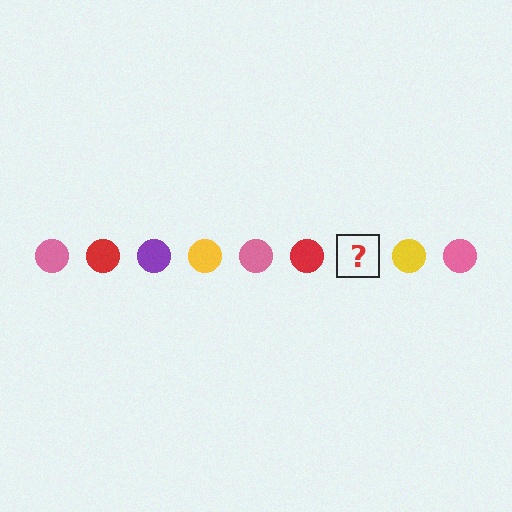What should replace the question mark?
The question mark should be replaced with a purple circle.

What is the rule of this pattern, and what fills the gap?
The rule is that the pattern cycles through pink, red, purple, yellow circles. The gap should be filled with a purple circle.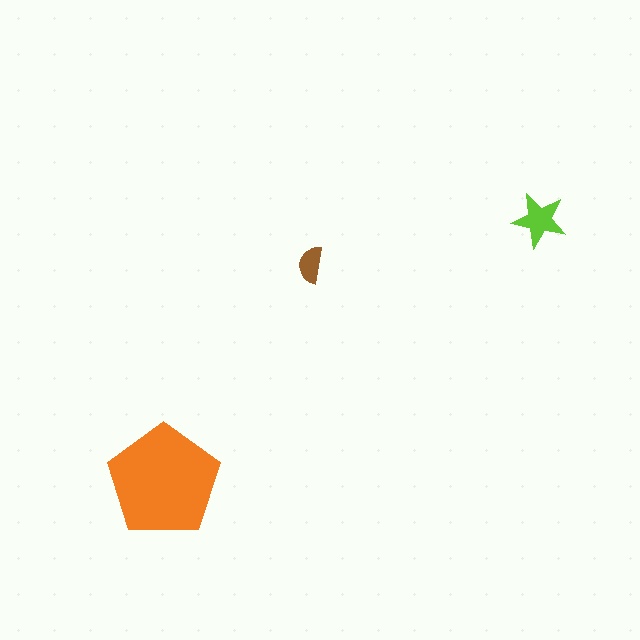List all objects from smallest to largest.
The brown semicircle, the lime star, the orange pentagon.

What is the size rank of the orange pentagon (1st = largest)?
1st.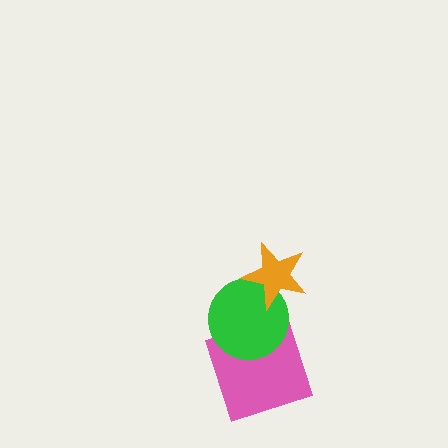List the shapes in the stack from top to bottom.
From top to bottom: the orange star, the green circle, the pink square.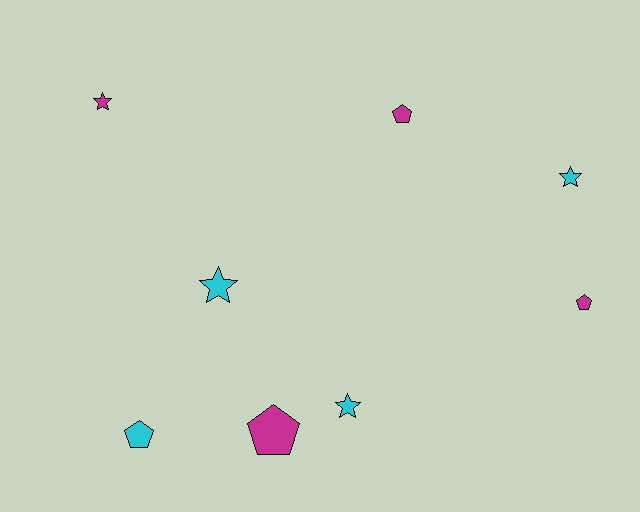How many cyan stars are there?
There are 3 cyan stars.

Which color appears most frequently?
Cyan, with 4 objects.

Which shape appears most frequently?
Pentagon, with 4 objects.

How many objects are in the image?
There are 8 objects.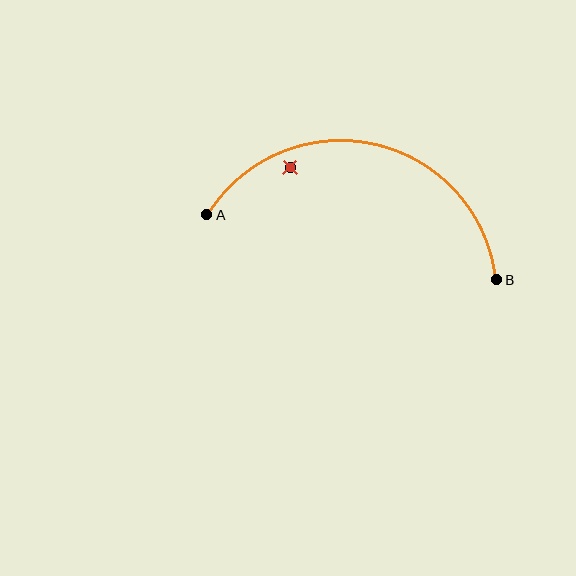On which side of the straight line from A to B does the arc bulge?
The arc bulges above the straight line connecting A and B.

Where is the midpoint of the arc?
The arc midpoint is the point on the curve farthest from the straight line joining A and B. It sits above that line.